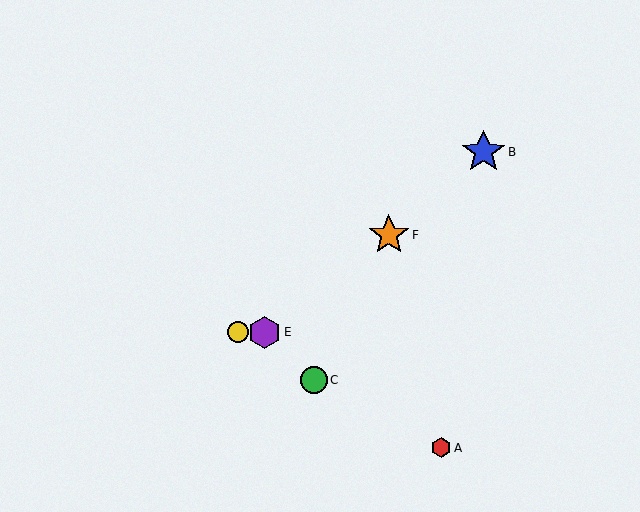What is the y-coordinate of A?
Object A is at y≈448.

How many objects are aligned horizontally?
2 objects (D, E) are aligned horizontally.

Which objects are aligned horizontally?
Objects D, E are aligned horizontally.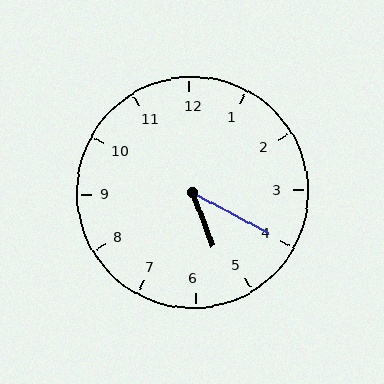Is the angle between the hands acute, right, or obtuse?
It is acute.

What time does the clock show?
5:20.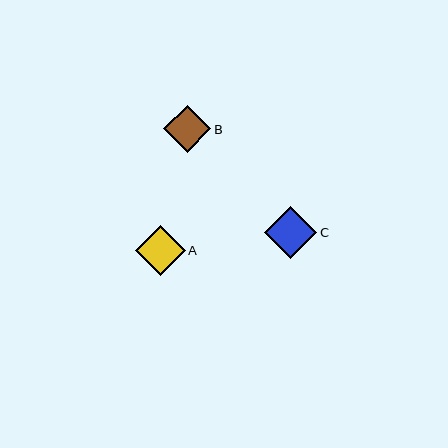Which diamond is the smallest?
Diamond B is the smallest with a size of approximately 47 pixels.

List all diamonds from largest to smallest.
From largest to smallest: C, A, B.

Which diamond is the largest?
Diamond C is the largest with a size of approximately 52 pixels.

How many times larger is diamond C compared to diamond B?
Diamond C is approximately 1.1 times the size of diamond B.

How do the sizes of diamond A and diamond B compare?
Diamond A and diamond B are approximately the same size.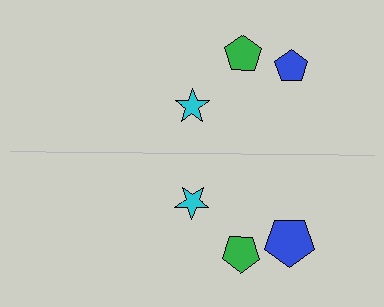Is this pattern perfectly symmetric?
No, the pattern is not perfectly symmetric. The blue pentagon on the bottom side has a different size than its mirror counterpart.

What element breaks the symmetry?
The blue pentagon on the bottom side has a different size than its mirror counterpart.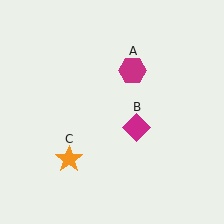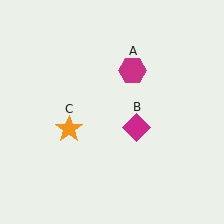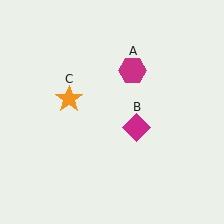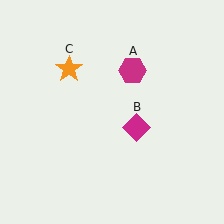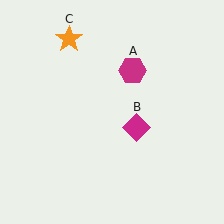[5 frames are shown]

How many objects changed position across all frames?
1 object changed position: orange star (object C).